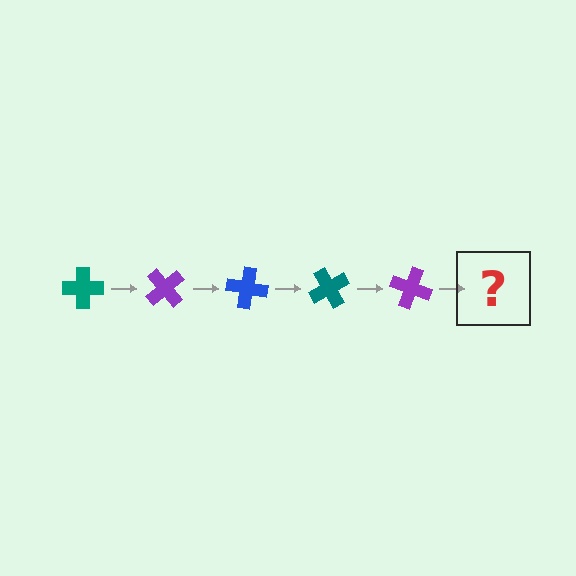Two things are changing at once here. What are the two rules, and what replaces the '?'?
The two rules are that it rotates 50 degrees each step and the color cycles through teal, purple, and blue. The '?' should be a blue cross, rotated 250 degrees from the start.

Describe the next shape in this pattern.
It should be a blue cross, rotated 250 degrees from the start.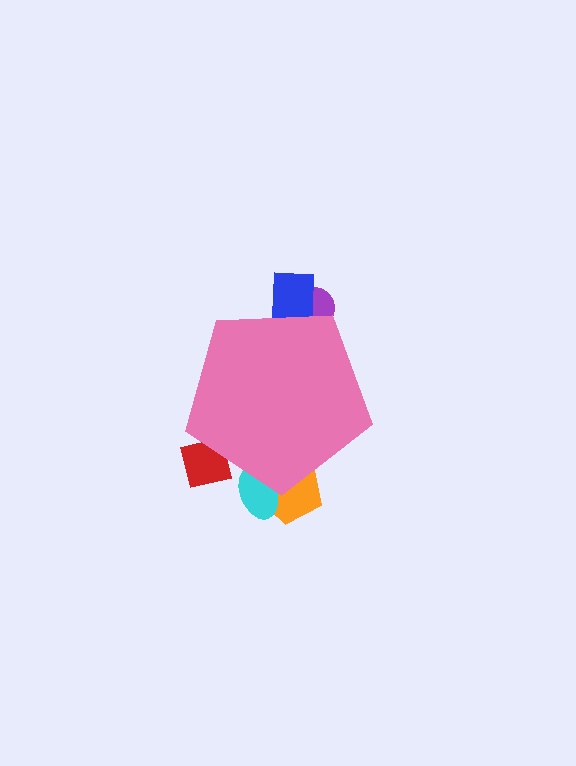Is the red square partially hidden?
Yes, the red square is partially hidden behind the pink pentagon.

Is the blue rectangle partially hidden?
Yes, the blue rectangle is partially hidden behind the pink pentagon.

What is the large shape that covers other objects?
A pink pentagon.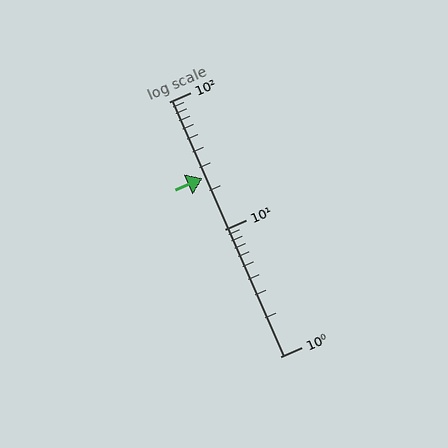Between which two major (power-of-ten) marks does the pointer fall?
The pointer is between 10 and 100.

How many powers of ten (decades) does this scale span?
The scale spans 2 decades, from 1 to 100.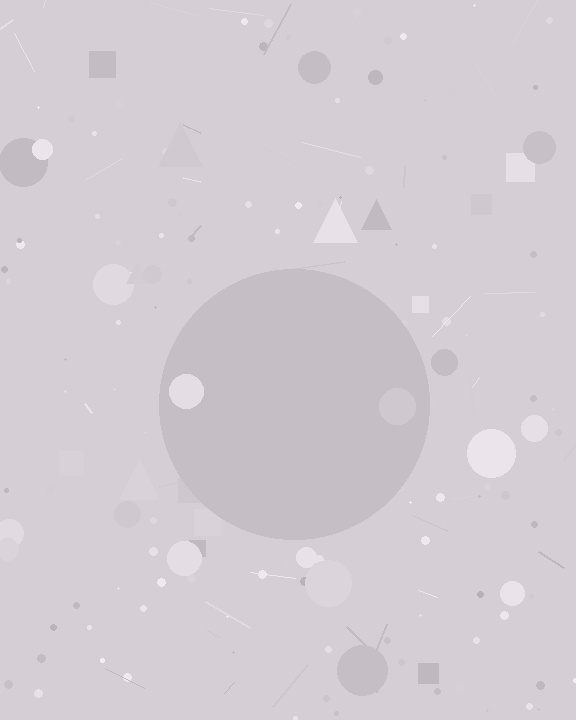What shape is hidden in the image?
A circle is hidden in the image.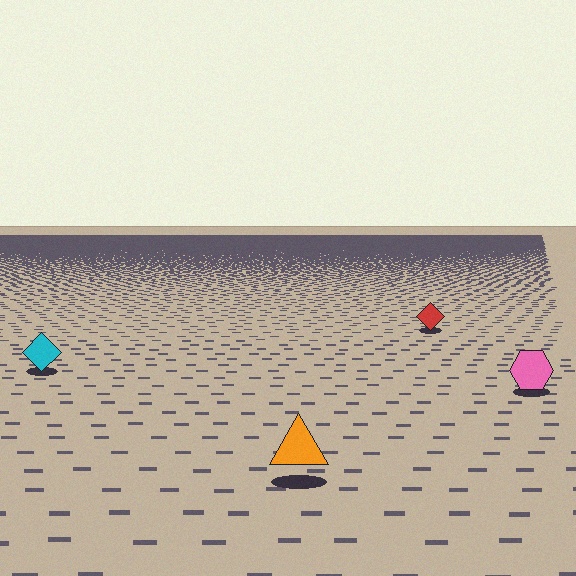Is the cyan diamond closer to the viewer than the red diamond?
Yes. The cyan diamond is closer — you can tell from the texture gradient: the ground texture is coarser near it.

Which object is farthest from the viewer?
The red diamond is farthest from the viewer. It appears smaller and the ground texture around it is denser.